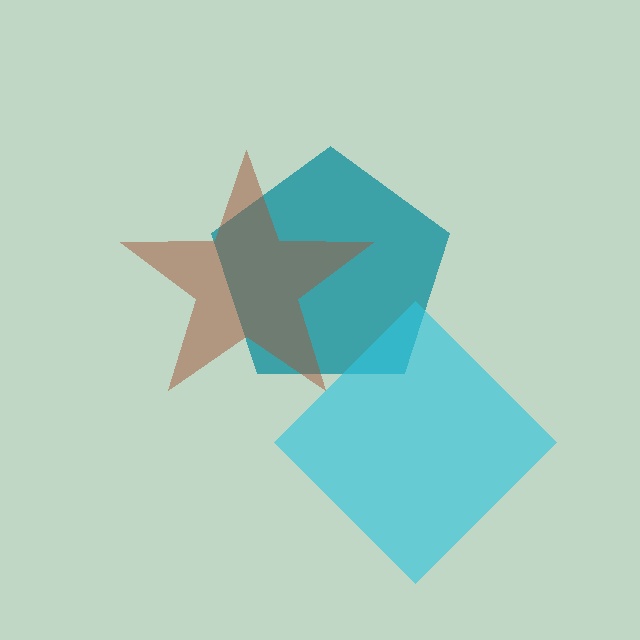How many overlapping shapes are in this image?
There are 3 overlapping shapes in the image.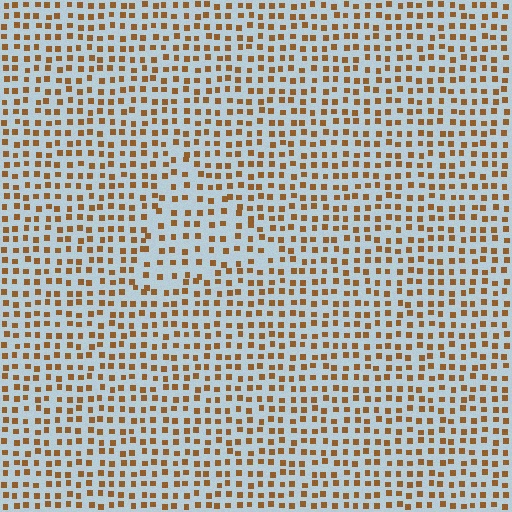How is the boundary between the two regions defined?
The boundary is defined by a change in element density (approximately 1.5x ratio). All elements are the same color, size, and shape.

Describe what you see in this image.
The image contains small brown elements arranged at two different densities. A triangle-shaped region is visible where the elements are less densely packed than the surrounding area.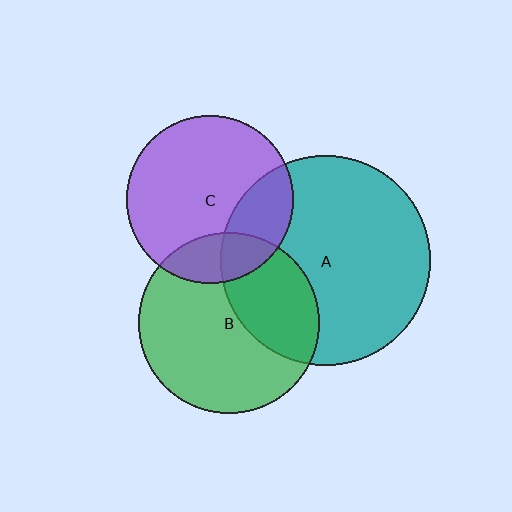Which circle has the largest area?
Circle A (teal).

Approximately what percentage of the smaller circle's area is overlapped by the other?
Approximately 35%.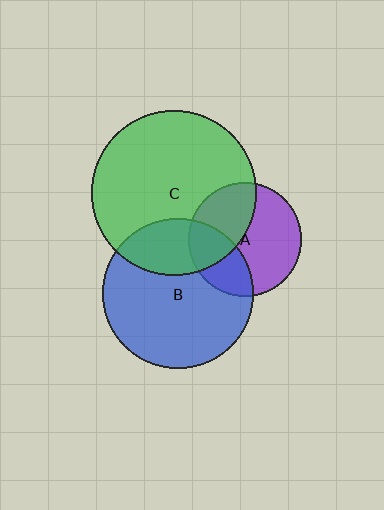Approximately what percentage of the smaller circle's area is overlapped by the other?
Approximately 40%.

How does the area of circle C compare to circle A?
Approximately 2.1 times.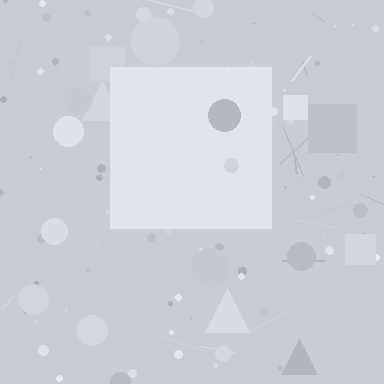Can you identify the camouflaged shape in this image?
The camouflaged shape is a square.